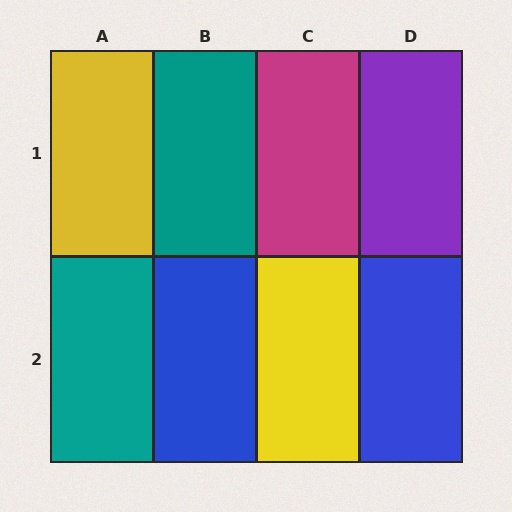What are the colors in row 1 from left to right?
Yellow, teal, magenta, purple.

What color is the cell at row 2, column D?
Blue.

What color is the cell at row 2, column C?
Yellow.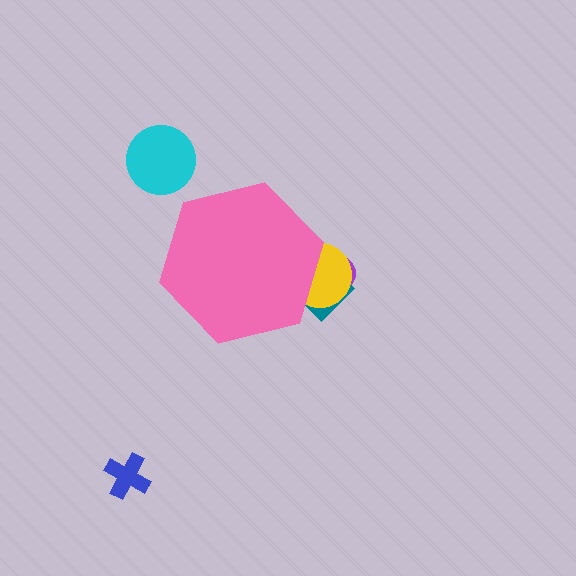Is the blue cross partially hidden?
No, the blue cross is fully visible.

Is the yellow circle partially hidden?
Yes, the yellow circle is partially hidden behind the pink hexagon.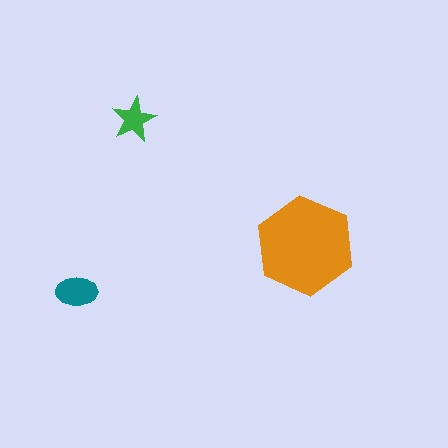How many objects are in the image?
There are 3 objects in the image.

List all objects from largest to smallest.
The orange hexagon, the teal ellipse, the green star.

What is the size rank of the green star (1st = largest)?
3rd.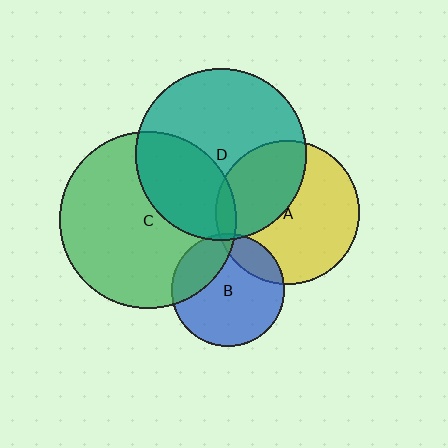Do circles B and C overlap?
Yes.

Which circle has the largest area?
Circle C (green).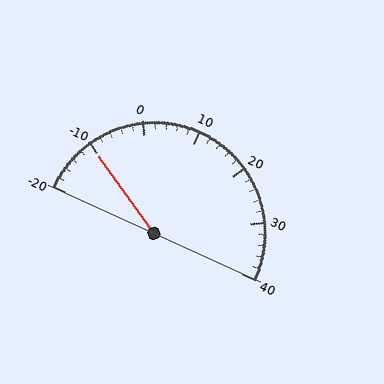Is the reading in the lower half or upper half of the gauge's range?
The reading is in the lower half of the range (-20 to 40).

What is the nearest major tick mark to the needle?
The nearest major tick mark is -10.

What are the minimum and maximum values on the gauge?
The gauge ranges from -20 to 40.